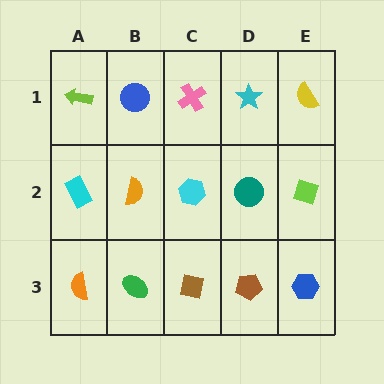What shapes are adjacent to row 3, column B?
An orange semicircle (row 2, column B), an orange semicircle (row 3, column A), a brown square (row 3, column C).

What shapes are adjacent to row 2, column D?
A cyan star (row 1, column D), a brown pentagon (row 3, column D), a cyan hexagon (row 2, column C), a lime diamond (row 2, column E).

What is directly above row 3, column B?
An orange semicircle.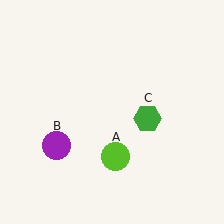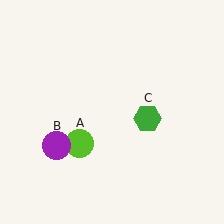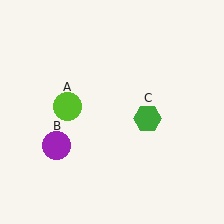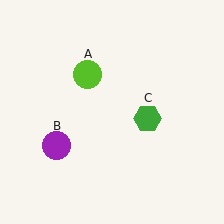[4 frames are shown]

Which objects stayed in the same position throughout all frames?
Purple circle (object B) and green hexagon (object C) remained stationary.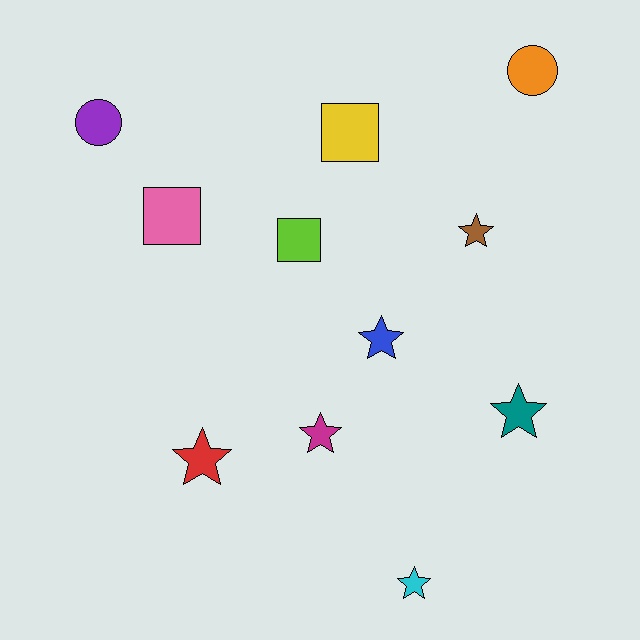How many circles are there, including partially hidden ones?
There are 2 circles.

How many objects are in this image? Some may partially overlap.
There are 11 objects.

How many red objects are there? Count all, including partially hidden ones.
There is 1 red object.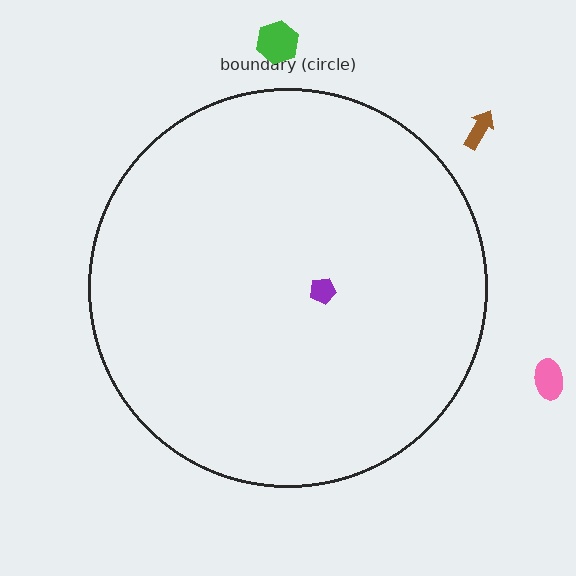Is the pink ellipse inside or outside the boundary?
Outside.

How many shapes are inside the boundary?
1 inside, 3 outside.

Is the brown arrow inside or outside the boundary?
Outside.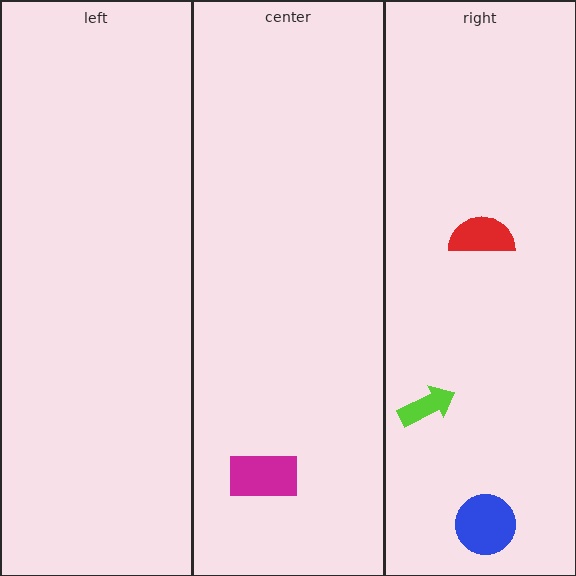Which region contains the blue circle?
The right region.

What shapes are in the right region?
The lime arrow, the red semicircle, the blue circle.